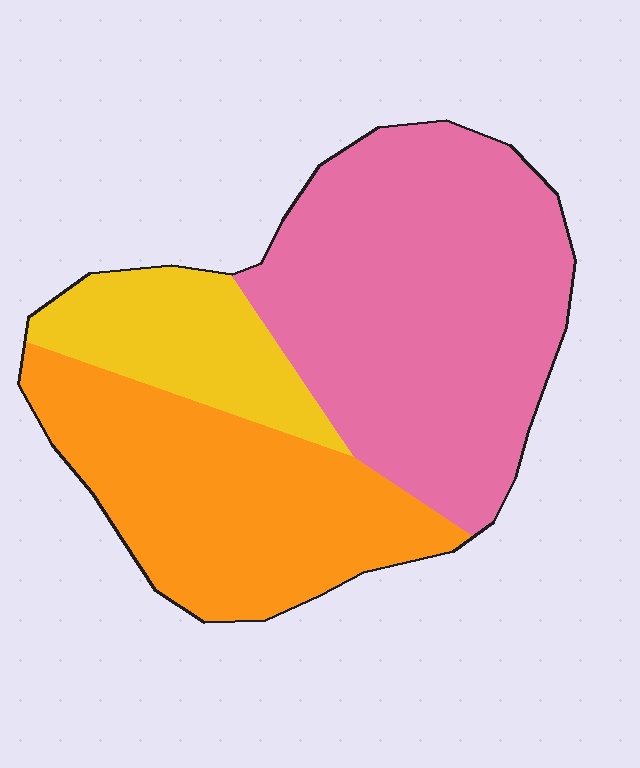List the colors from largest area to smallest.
From largest to smallest: pink, orange, yellow.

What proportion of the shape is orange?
Orange takes up between a third and a half of the shape.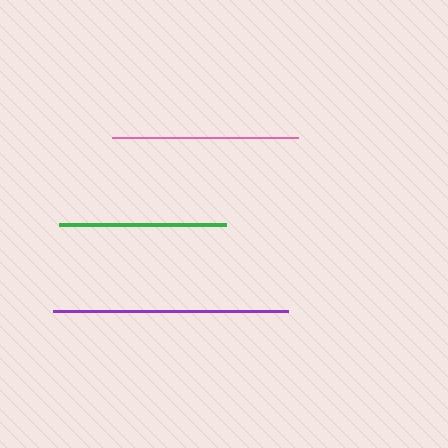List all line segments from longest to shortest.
From longest to shortest: purple, pink, green.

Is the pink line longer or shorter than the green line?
The pink line is longer than the green line.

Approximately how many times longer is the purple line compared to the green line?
The purple line is approximately 1.4 times the length of the green line.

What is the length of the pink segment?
The pink segment is approximately 186 pixels long.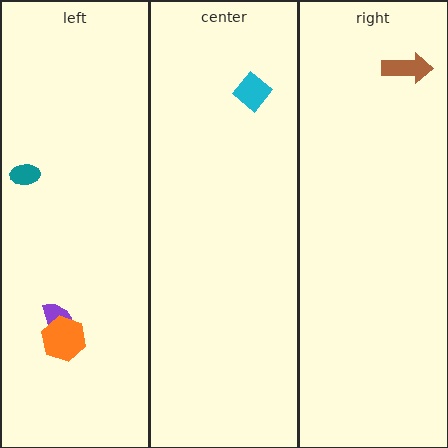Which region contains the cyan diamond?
The center region.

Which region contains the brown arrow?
The right region.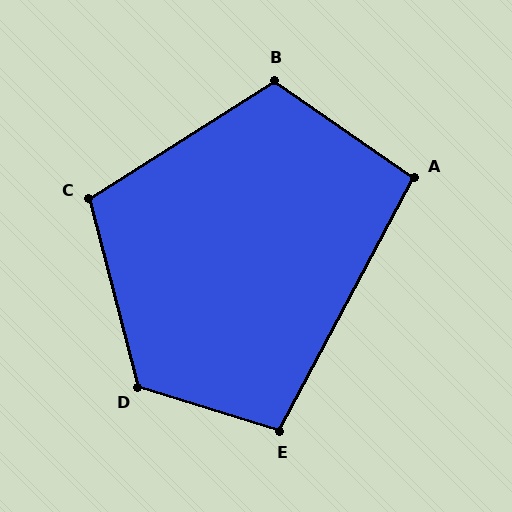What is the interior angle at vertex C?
Approximately 108 degrees (obtuse).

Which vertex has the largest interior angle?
D, at approximately 122 degrees.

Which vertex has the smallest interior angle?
A, at approximately 97 degrees.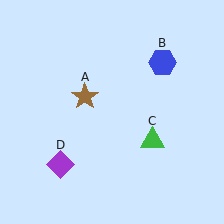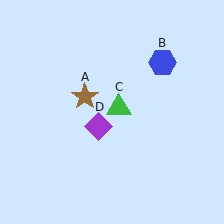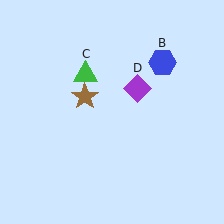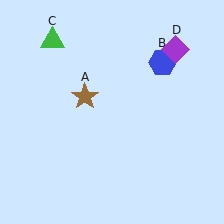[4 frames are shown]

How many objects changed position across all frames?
2 objects changed position: green triangle (object C), purple diamond (object D).